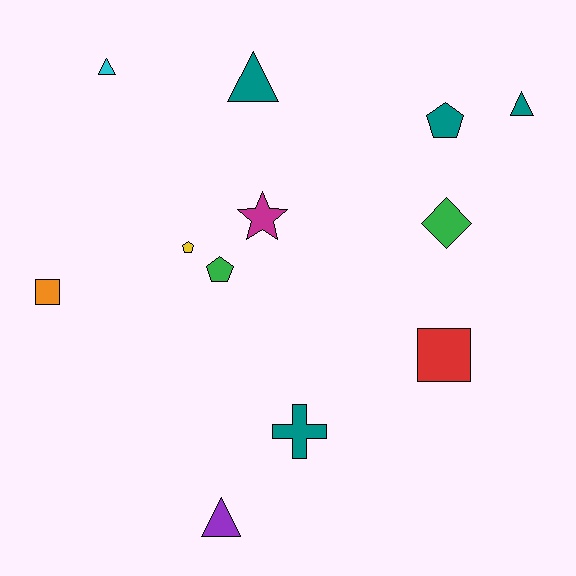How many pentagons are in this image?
There are 3 pentagons.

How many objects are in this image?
There are 12 objects.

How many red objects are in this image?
There is 1 red object.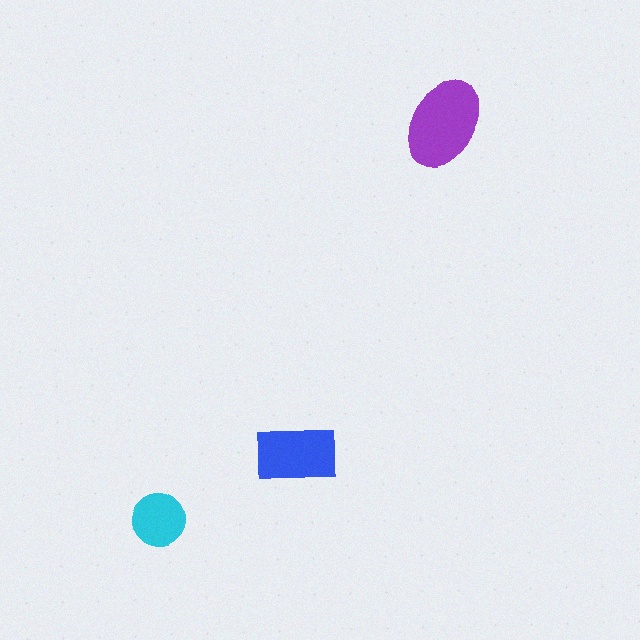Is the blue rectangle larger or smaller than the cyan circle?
Larger.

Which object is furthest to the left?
The cyan circle is leftmost.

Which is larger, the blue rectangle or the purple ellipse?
The purple ellipse.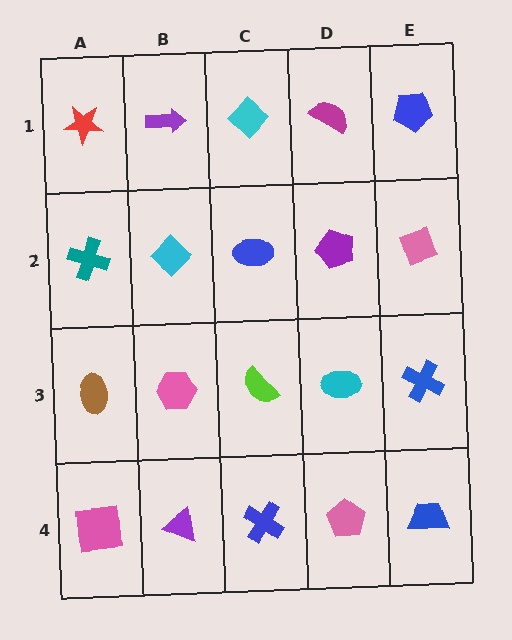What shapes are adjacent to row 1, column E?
A pink diamond (row 2, column E), a magenta semicircle (row 1, column D).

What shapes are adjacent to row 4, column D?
A cyan ellipse (row 3, column D), a blue cross (row 4, column C), a blue trapezoid (row 4, column E).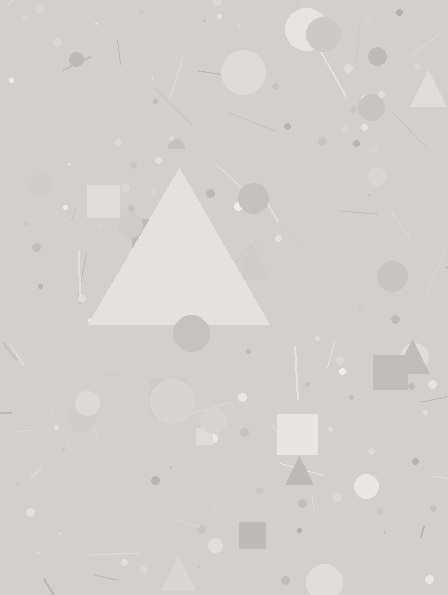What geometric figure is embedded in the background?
A triangle is embedded in the background.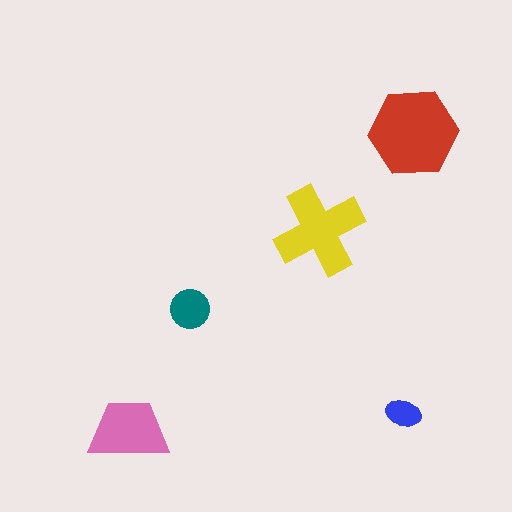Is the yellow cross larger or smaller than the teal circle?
Larger.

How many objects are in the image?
There are 5 objects in the image.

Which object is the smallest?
The blue ellipse.